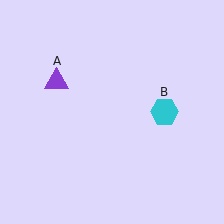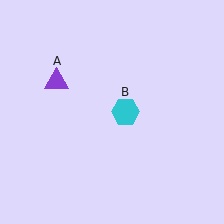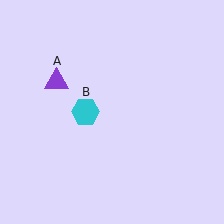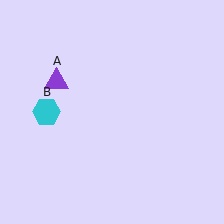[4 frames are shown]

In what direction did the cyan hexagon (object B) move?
The cyan hexagon (object B) moved left.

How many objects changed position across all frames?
1 object changed position: cyan hexagon (object B).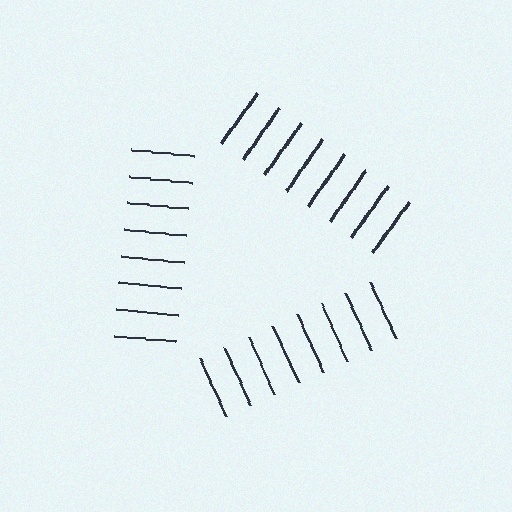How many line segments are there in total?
24 — 8 along each of the 3 edges.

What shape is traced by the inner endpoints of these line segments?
An illusory triangle — the line segments terminate on its edges but no continuous stroke is drawn.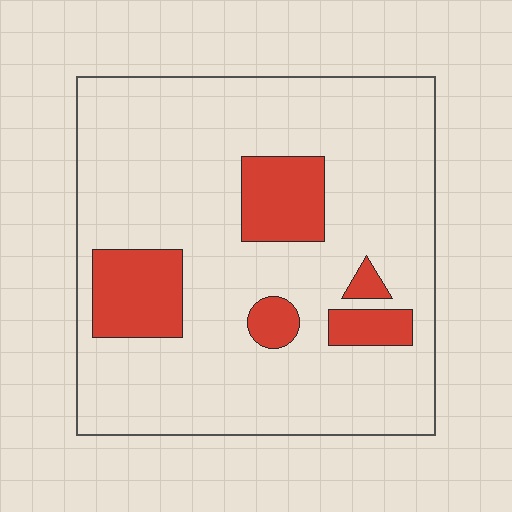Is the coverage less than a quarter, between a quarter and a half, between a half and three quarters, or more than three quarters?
Less than a quarter.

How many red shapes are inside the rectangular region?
5.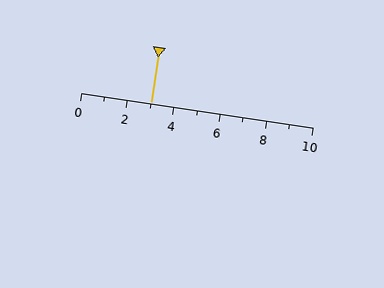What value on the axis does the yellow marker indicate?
The marker indicates approximately 3.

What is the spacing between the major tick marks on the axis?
The major ticks are spaced 2 apart.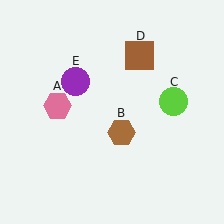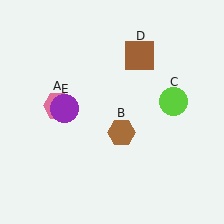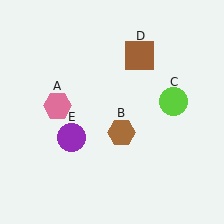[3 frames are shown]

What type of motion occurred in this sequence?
The purple circle (object E) rotated counterclockwise around the center of the scene.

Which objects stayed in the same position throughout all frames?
Pink hexagon (object A) and brown hexagon (object B) and lime circle (object C) and brown square (object D) remained stationary.